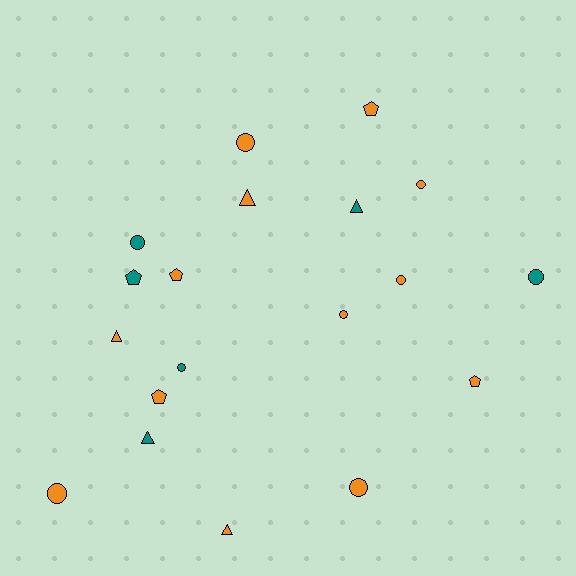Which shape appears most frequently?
Circle, with 9 objects.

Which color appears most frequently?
Orange, with 13 objects.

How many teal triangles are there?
There are 2 teal triangles.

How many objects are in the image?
There are 19 objects.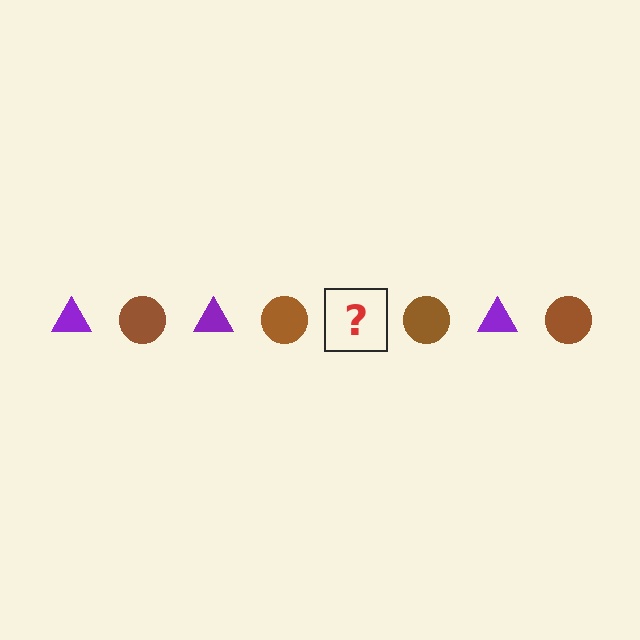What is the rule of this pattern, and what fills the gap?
The rule is that the pattern alternates between purple triangle and brown circle. The gap should be filled with a purple triangle.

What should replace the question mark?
The question mark should be replaced with a purple triangle.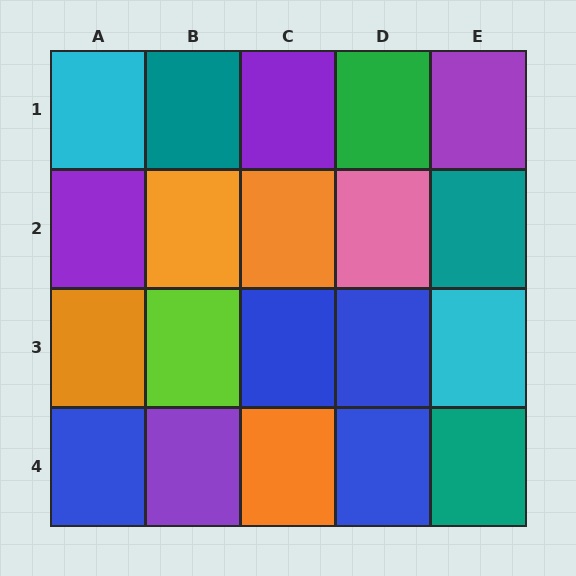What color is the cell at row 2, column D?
Pink.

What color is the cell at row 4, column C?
Orange.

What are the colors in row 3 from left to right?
Orange, lime, blue, blue, cyan.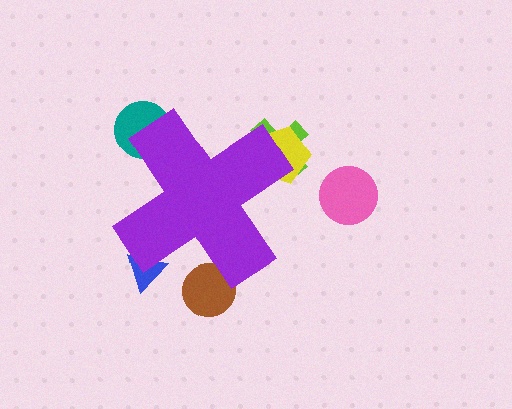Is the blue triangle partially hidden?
Yes, the blue triangle is partially hidden behind the purple cross.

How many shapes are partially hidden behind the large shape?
5 shapes are partially hidden.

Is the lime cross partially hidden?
Yes, the lime cross is partially hidden behind the purple cross.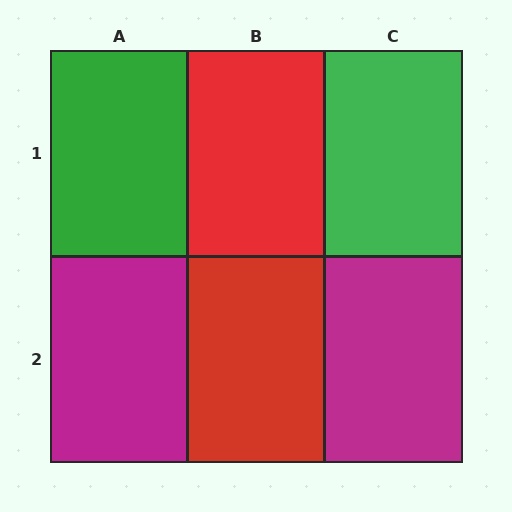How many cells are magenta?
2 cells are magenta.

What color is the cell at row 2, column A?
Magenta.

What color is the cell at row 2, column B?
Red.